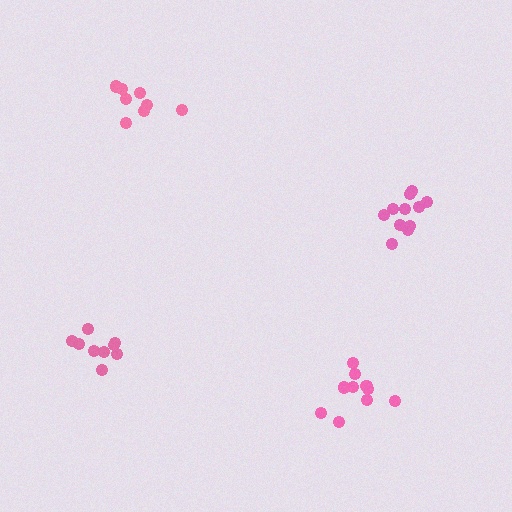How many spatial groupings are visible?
There are 4 spatial groupings.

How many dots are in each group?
Group 1: 8 dots, Group 2: 10 dots, Group 3: 9 dots, Group 4: 11 dots (38 total).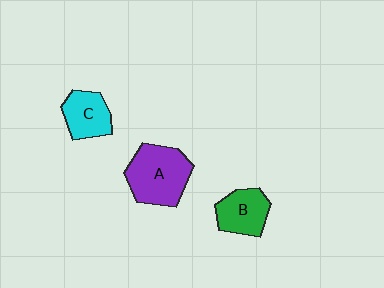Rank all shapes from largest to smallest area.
From largest to smallest: A (purple), B (green), C (cyan).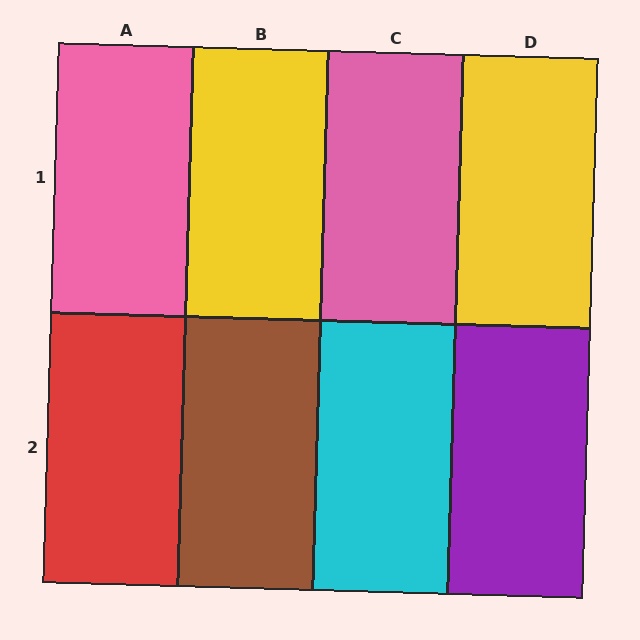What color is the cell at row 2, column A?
Red.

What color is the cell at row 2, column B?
Brown.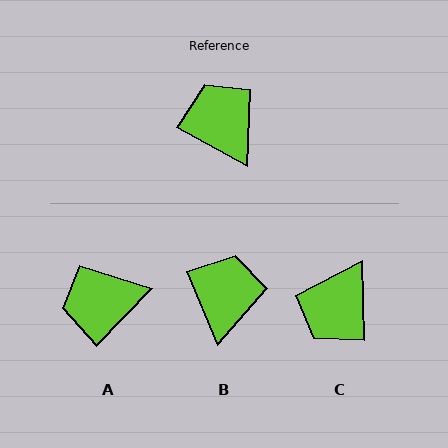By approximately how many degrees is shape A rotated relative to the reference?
Approximately 75 degrees counter-clockwise.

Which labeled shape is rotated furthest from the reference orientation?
C, about 120 degrees away.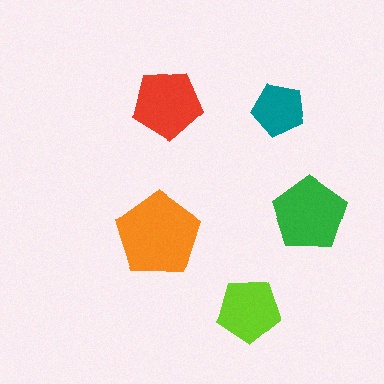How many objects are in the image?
There are 5 objects in the image.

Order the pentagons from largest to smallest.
the orange one, the green one, the red one, the lime one, the teal one.